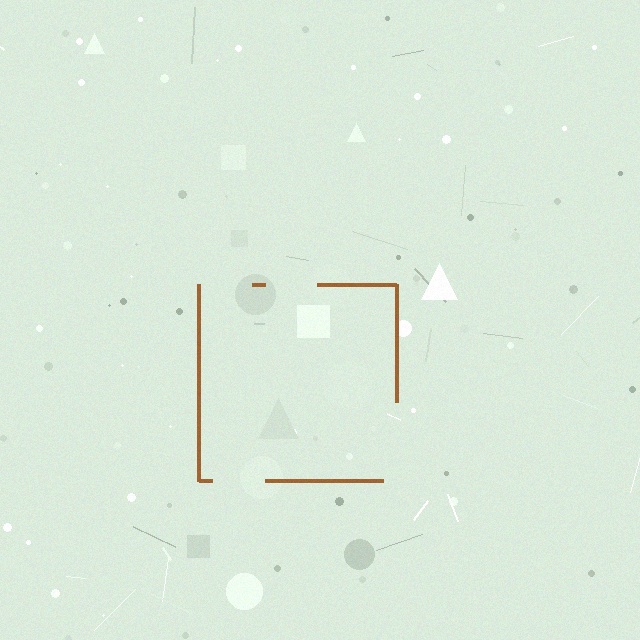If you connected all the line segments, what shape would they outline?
They would outline a square.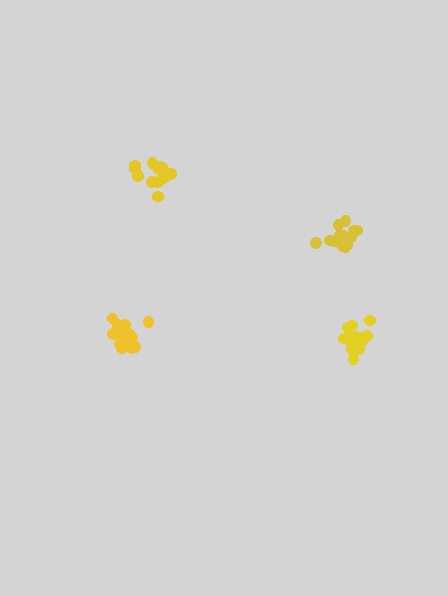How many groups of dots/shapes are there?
There are 4 groups.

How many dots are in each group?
Group 1: 16 dots, Group 2: 13 dots, Group 3: 14 dots, Group 4: 17 dots (60 total).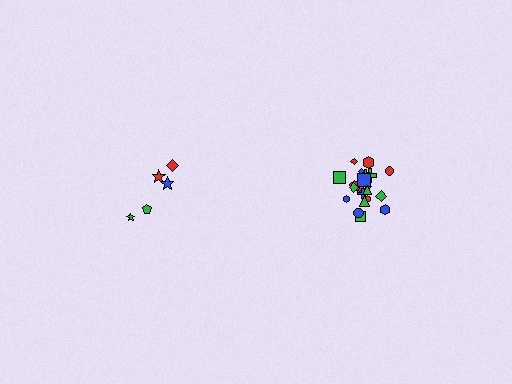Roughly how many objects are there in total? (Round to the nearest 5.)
Roughly 25 objects in total.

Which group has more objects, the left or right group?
The right group.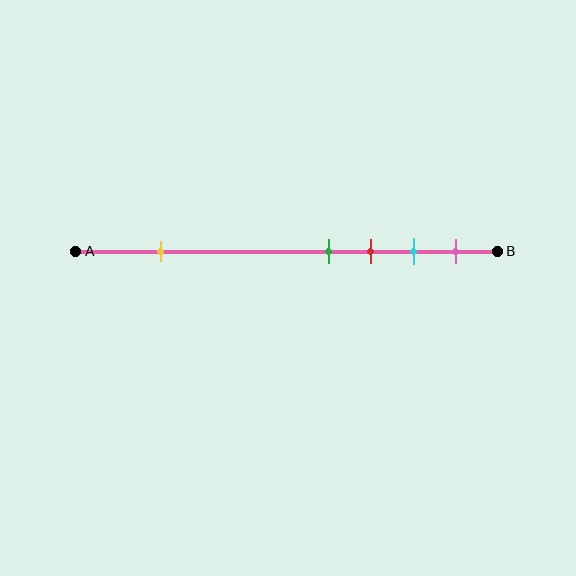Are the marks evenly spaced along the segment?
No, the marks are not evenly spaced.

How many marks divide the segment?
There are 5 marks dividing the segment.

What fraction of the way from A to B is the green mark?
The green mark is approximately 60% (0.6) of the way from A to B.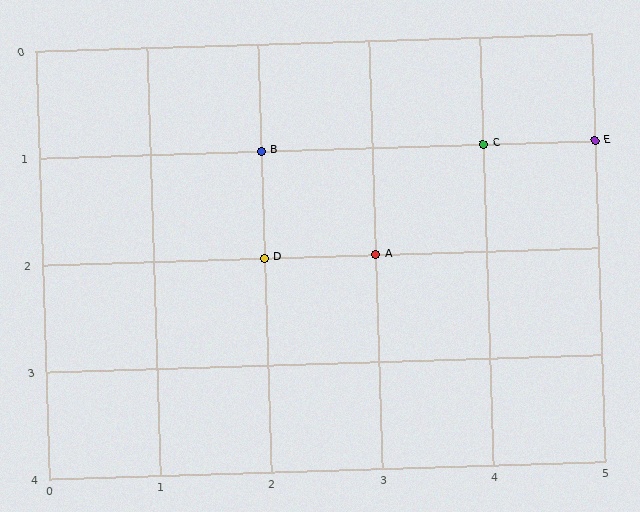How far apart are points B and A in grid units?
Points B and A are 1 column and 1 row apart (about 1.4 grid units diagonally).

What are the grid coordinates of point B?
Point B is at grid coordinates (2, 1).